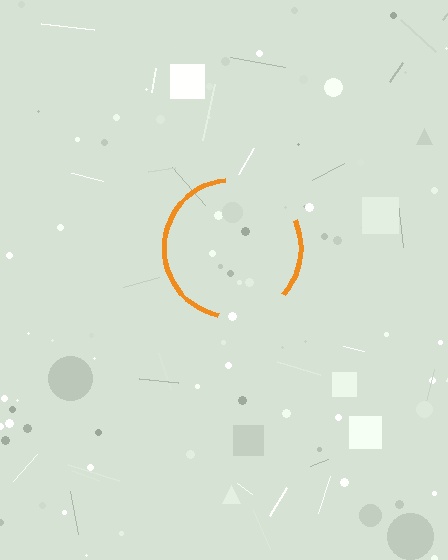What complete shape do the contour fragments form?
The contour fragments form a circle.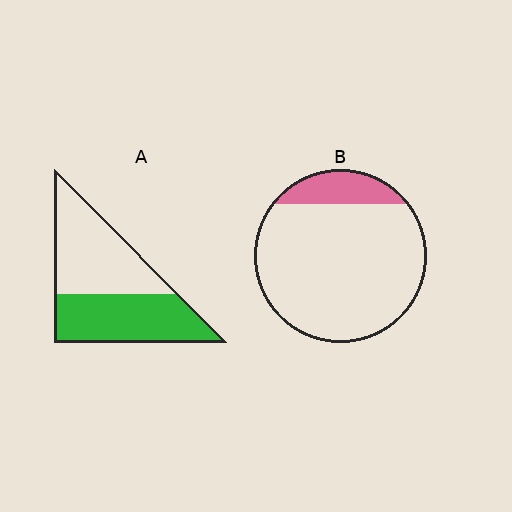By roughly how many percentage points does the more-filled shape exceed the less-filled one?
By roughly 35 percentage points (A over B).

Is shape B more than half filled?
No.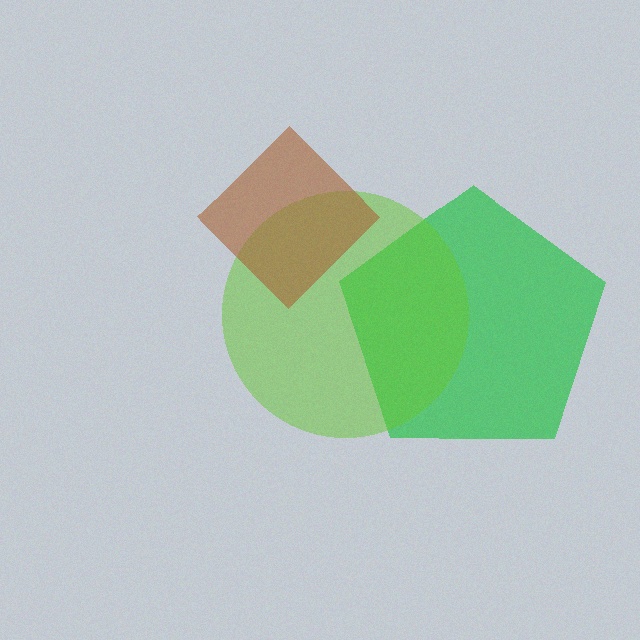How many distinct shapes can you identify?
There are 3 distinct shapes: a green pentagon, a lime circle, a brown diamond.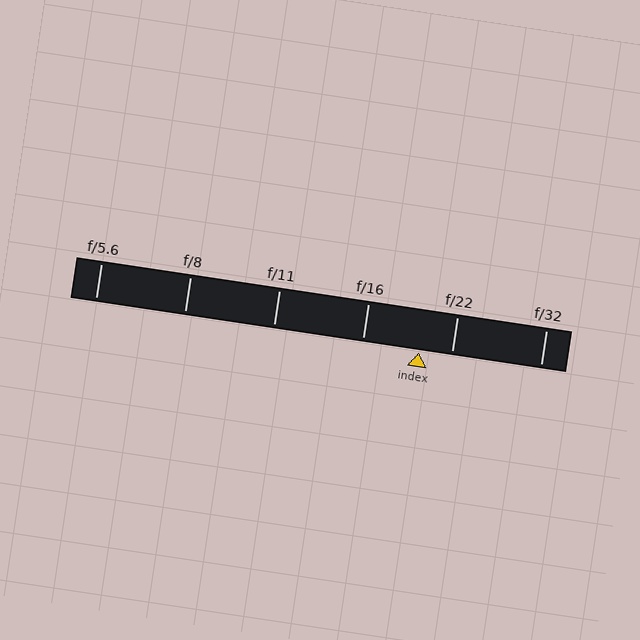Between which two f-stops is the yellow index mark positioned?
The index mark is between f/16 and f/22.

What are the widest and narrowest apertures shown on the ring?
The widest aperture shown is f/5.6 and the narrowest is f/32.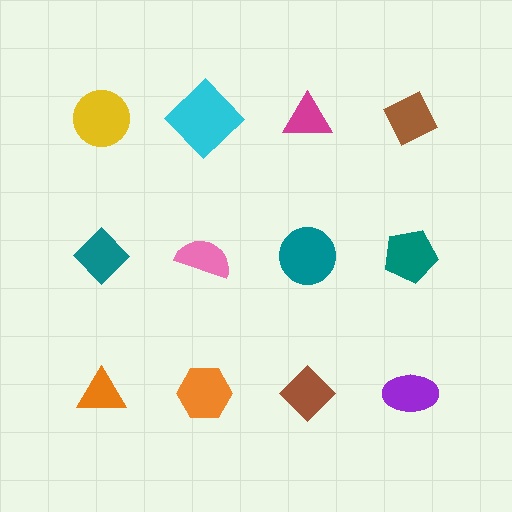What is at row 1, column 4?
A brown diamond.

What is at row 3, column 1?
An orange triangle.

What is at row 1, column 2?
A cyan diamond.